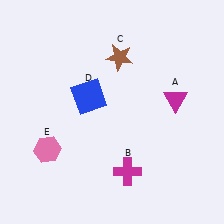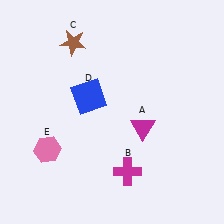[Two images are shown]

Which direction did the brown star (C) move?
The brown star (C) moved left.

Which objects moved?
The objects that moved are: the magenta triangle (A), the brown star (C).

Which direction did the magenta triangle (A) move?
The magenta triangle (A) moved left.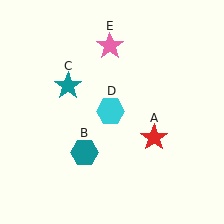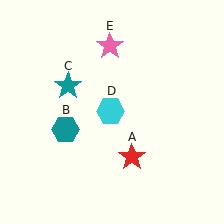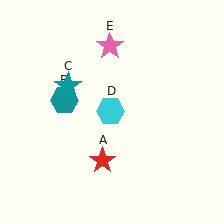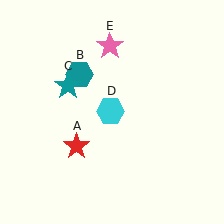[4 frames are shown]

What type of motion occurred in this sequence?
The red star (object A), teal hexagon (object B) rotated clockwise around the center of the scene.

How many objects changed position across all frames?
2 objects changed position: red star (object A), teal hexagon (object B).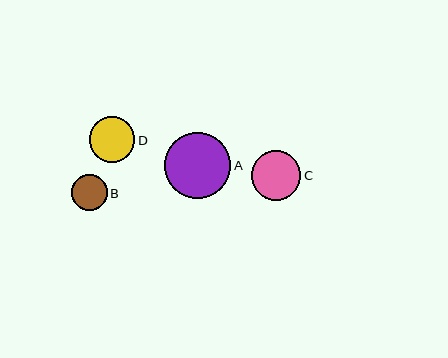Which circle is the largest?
Circle A is the largest with a size of approximately 66 pixels.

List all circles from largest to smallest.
From largest to smallest: A, C, D, B.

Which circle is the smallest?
Circle B is the smallest with a size of approximately 36 pixels.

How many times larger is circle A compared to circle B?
Circle A is approximately 1.8 times the size of circle B.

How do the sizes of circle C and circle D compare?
Circle C and circle D are approximately the same size.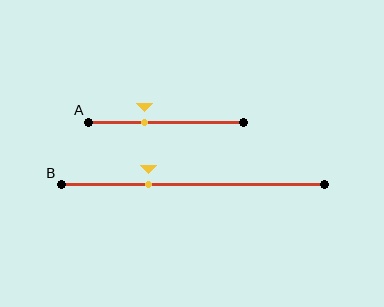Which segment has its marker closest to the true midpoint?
Segment A has its marker closest to the true midpoint.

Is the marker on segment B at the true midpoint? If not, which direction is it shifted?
No, the marker on segment B is shifted to the left by about 17% of the segment length.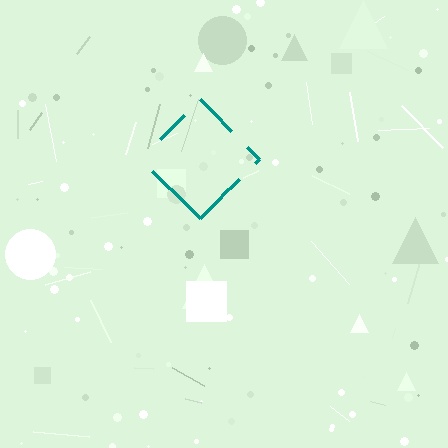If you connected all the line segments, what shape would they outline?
They would outline a diamond.